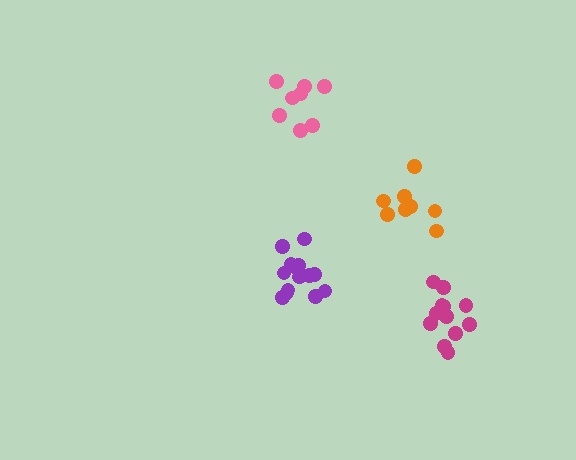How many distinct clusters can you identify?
There are 4 distinct clusters.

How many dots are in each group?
Group 1: 8 dots, Group 2: 13 dots, Group 3: 14 dots, Group 4: 8 dots (43 total).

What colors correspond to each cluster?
The clusters are colored: pink, magenta, purple, orange.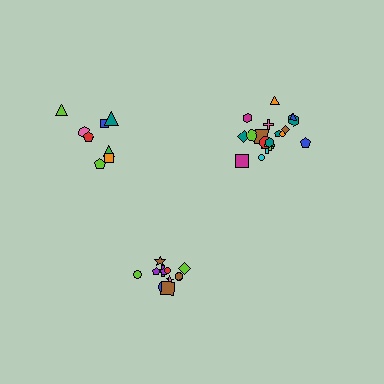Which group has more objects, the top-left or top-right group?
The top-right group.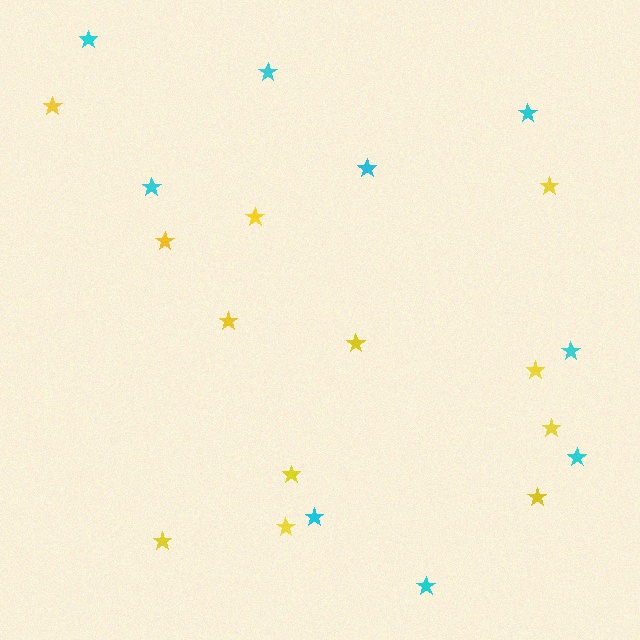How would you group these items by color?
There are 2 groups: one group of yellow stars (12) and one group of cyan stars (9).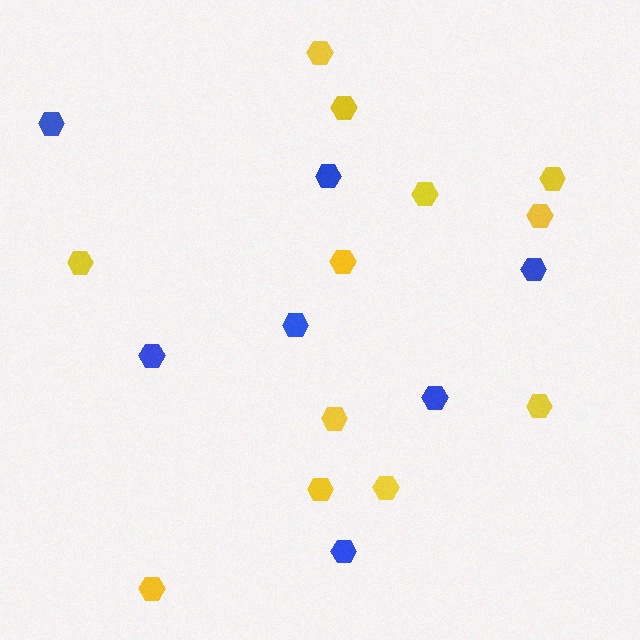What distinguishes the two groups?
There are 2 groups: one group of yellow hexagons (12) and one group of blue hexagons (7).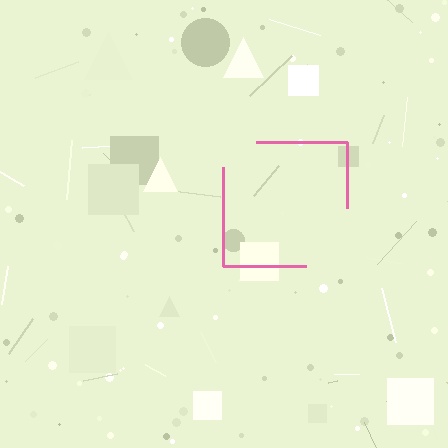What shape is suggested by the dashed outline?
The dashed outline suggests a square.